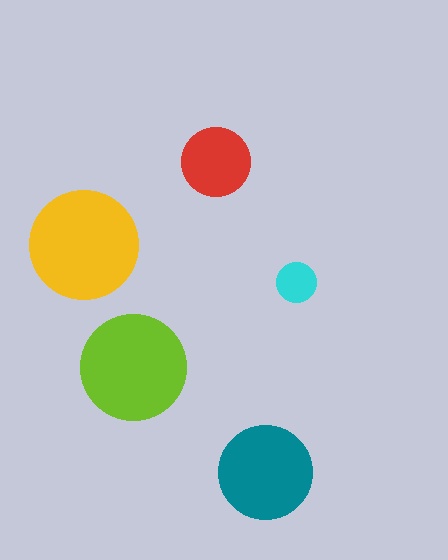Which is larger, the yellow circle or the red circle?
The yellow one.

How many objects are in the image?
There are 5 objects in the image.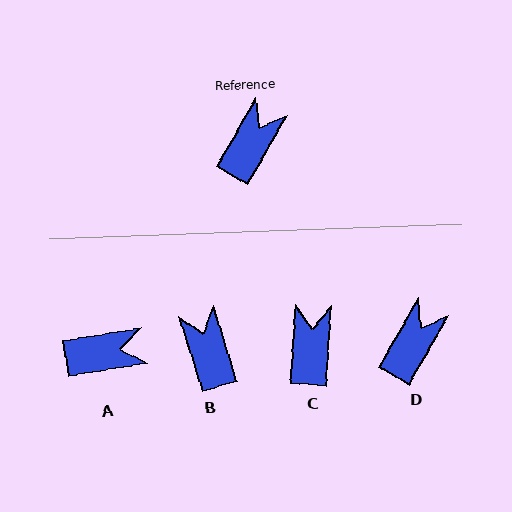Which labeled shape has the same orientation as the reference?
D.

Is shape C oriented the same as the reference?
No, it is off by about 26 degrees.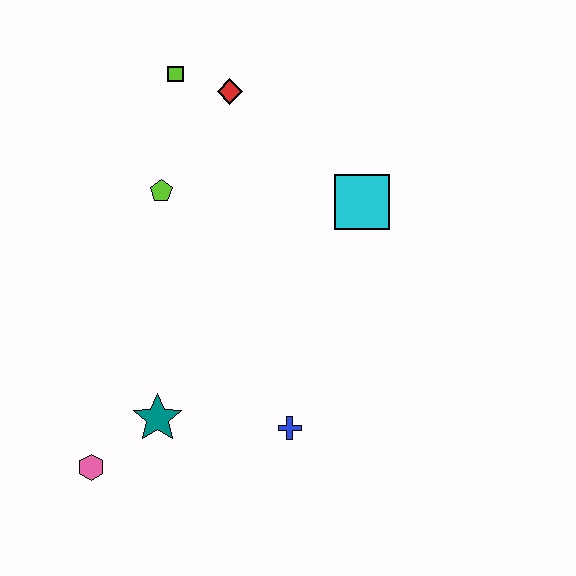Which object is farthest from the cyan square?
The pink hexagon is farthest from the cyan square.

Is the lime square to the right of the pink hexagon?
Yes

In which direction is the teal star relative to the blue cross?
The teal star is to the left of the blue cross.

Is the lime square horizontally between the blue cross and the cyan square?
No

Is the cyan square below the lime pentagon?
Yes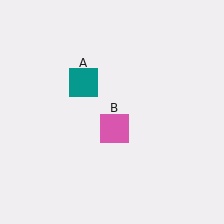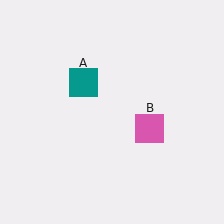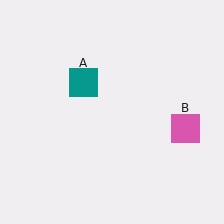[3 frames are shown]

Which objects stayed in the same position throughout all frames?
Teal square (object A) remained stationary.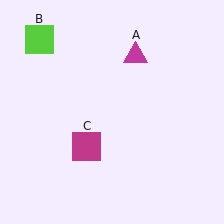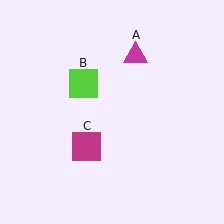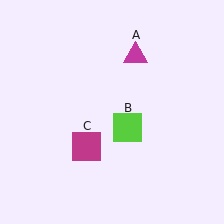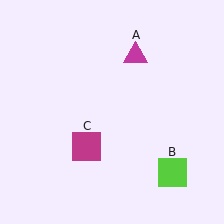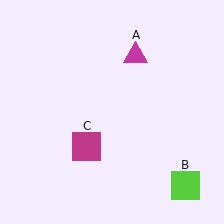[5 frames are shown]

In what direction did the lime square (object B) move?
The lime square (object B) moved down and to the right.